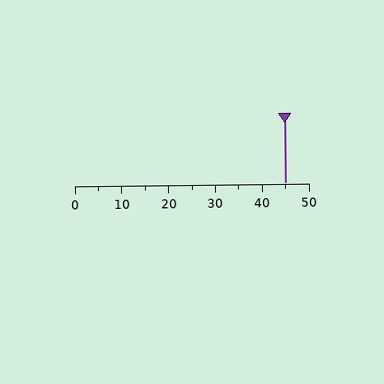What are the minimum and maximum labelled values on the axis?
The axis runs from 0 to 50.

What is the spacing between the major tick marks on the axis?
The major ticks are spaced 10 apart.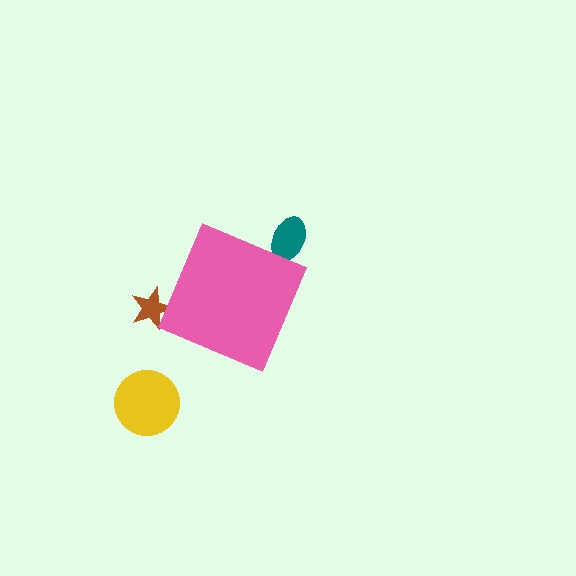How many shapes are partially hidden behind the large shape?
2 shapes are partially hidden.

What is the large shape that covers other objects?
A pink diamond.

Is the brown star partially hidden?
Yes, the brown star is partially hidden behind the pink diamond.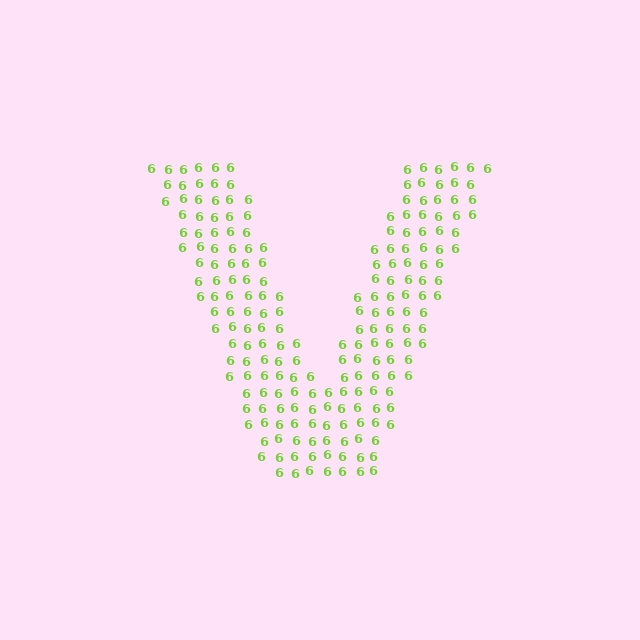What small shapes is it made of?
It is made of small digit 6's.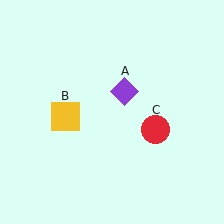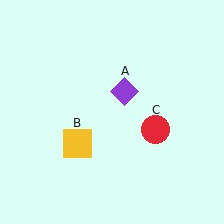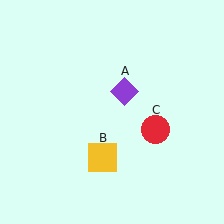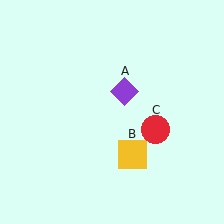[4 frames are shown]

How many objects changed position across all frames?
1 object changed position: yellow square (object B).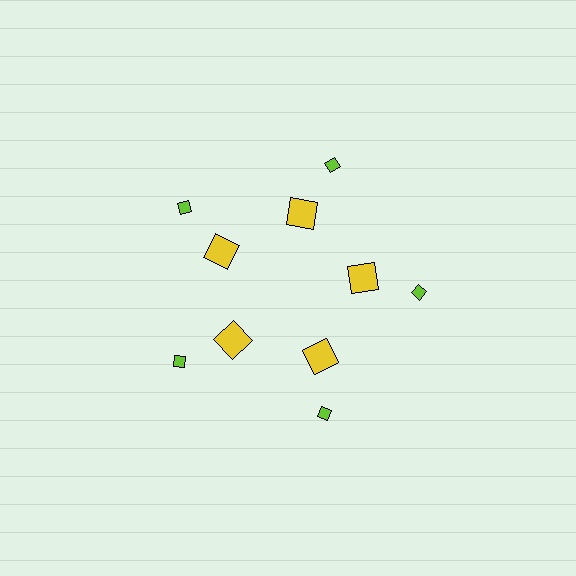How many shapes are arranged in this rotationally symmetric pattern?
There are 10 shapes, arranged in 5 groups of 2.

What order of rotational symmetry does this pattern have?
This pattern has 5-fold rotational symmetry.